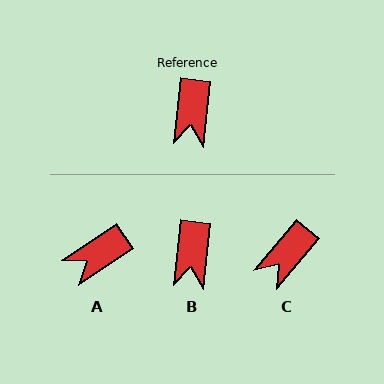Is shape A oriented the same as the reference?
No, it is off by about 50 degrees.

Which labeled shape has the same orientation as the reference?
B.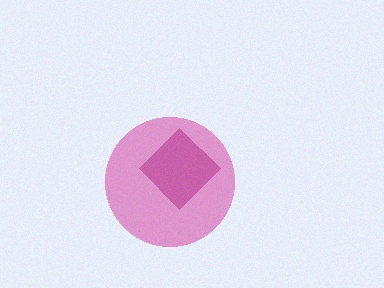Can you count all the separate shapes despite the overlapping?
Yes, there are 2 separate shapes.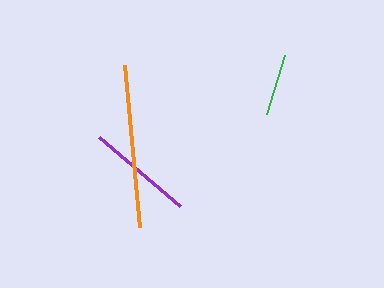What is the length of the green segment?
The green segment is approximately 62 pixels long.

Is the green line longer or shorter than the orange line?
The orange line is longer than the green line.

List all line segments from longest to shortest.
From longest to shortest: orange, purple, green.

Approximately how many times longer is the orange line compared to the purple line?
The orange line is approximately 1.5 times the length of the purple line.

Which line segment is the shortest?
The green line is the shortest at approximately 62 pixels.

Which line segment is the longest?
The orange line is the longest at approximately 163 pixels.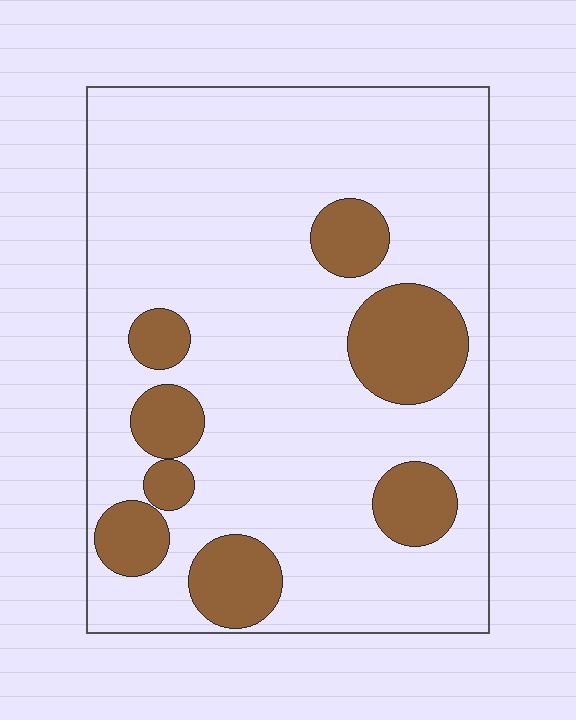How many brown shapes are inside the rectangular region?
8.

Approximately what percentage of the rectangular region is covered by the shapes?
Approximately 20%.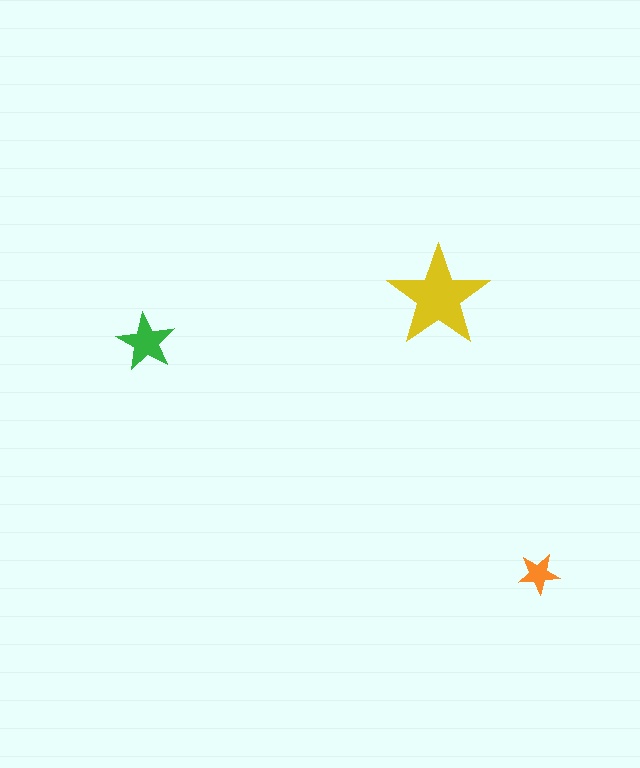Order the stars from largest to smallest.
the yellow one, the green one, the orange one.